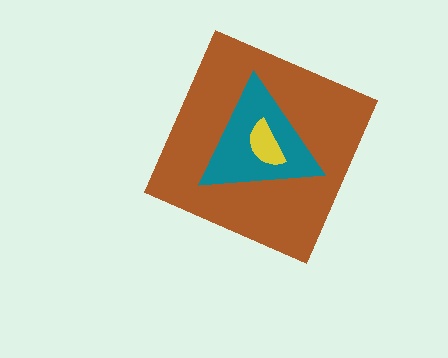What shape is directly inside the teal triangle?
The yellow semicircle.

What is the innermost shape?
The yellow semicircle.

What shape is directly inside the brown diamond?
The teal triangle.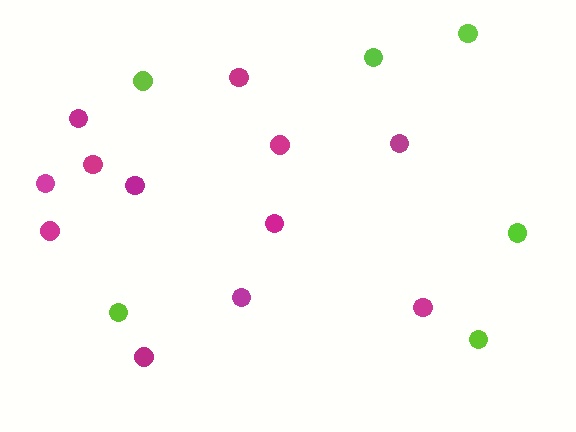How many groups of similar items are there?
There are 2 groups: one group of magenta circles (12) and one group of lime circles (6).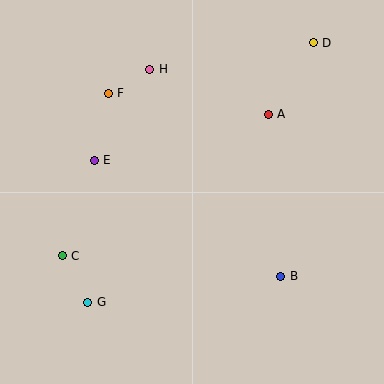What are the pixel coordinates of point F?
Point F is at (108, 93).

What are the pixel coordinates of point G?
Point G is at (88, 302).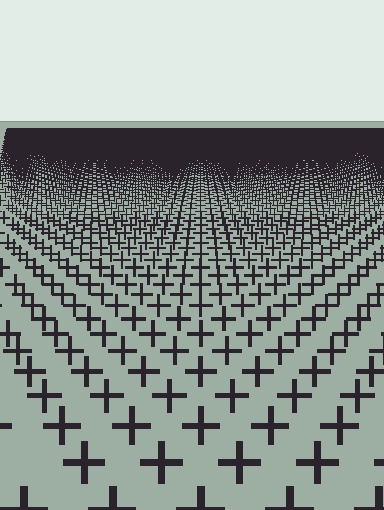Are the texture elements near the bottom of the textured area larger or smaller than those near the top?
Larger. Near the bottom, elements are closer to the viewer and appear at a bigger on-screen size.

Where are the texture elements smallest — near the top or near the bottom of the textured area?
Near the top.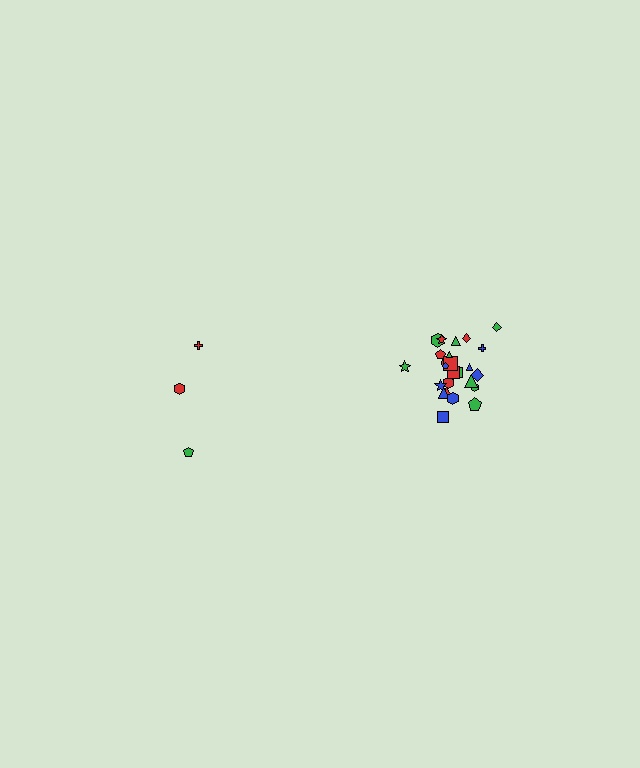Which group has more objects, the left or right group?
The right group.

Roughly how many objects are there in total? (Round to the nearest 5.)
Roughly 30 objects in total.